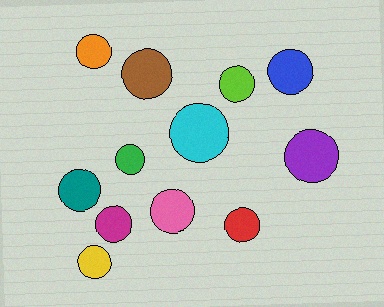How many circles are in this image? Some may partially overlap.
There are 12 circles.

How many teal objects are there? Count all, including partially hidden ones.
There is 1 teal object.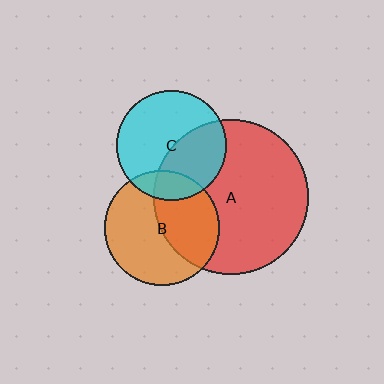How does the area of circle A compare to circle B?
Approximately 1.8 times.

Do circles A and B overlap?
Yes.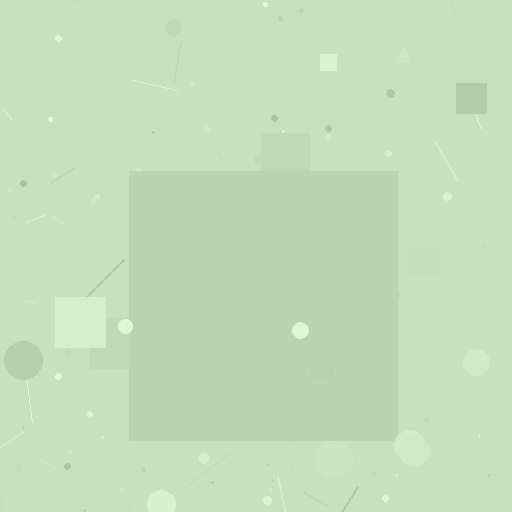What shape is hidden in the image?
A square is hidden in the image.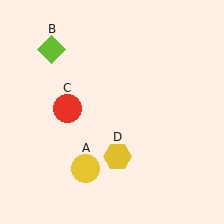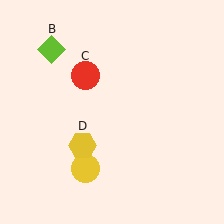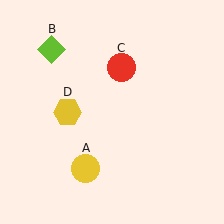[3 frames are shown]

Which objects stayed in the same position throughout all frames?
Yellow circle (object A) and lime diamond (object B) remained stationary.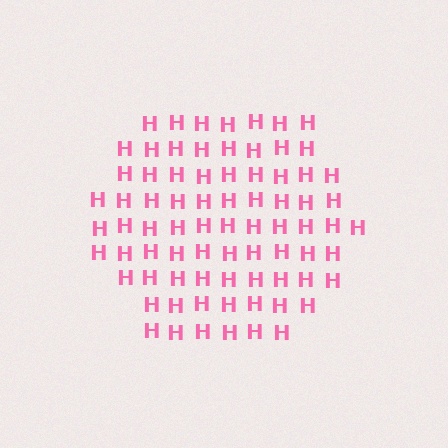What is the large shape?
The large shape is a hexagon.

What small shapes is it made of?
It is made of small letter H's.